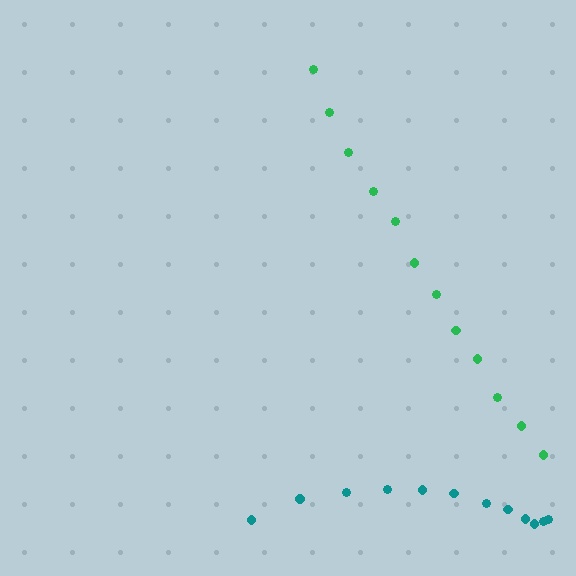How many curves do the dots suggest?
There are 2 distinct paths.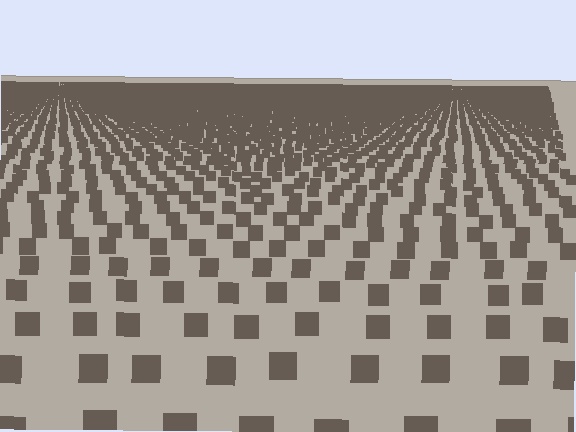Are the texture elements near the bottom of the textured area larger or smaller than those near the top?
Larger. Near the bottom, elements are closer to the viewer and appear at a bigger on-screen size.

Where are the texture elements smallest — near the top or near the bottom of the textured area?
Near the top.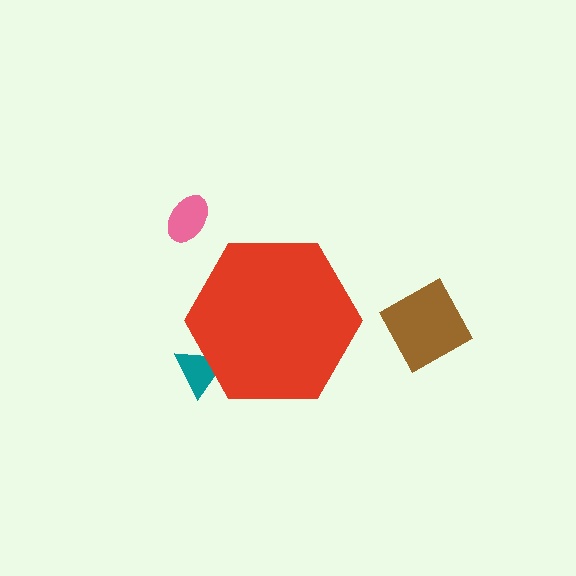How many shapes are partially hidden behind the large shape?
1 shape is partially hidden.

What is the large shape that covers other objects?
A red hexagon.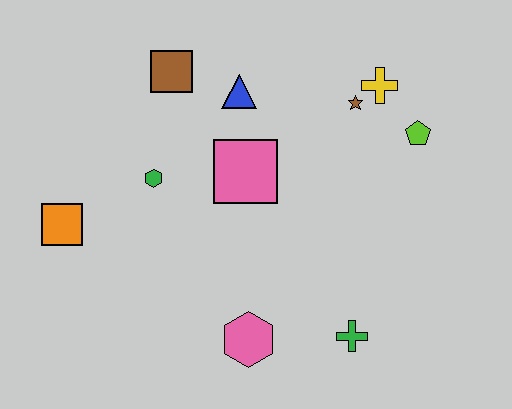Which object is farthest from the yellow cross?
The orange square is farthest from the yellow cross.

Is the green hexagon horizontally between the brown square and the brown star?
No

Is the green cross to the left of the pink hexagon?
No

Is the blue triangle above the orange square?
Yes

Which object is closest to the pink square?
The blue triangle is closest to the pink square.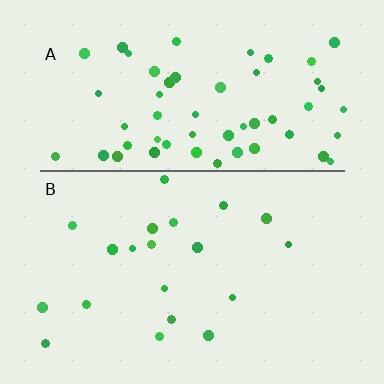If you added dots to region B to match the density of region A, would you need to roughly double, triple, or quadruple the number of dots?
Approximately triple.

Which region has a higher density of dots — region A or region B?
A (the top).